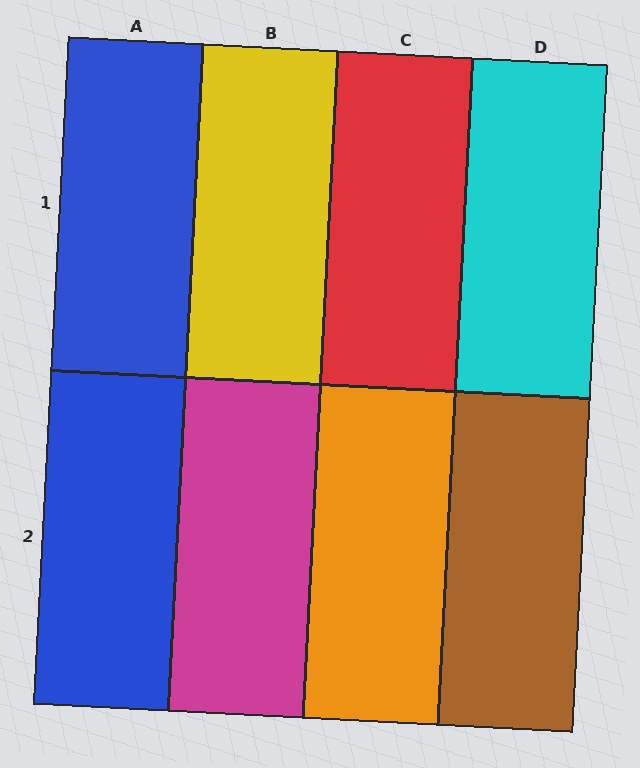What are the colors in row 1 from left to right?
Blue, yellow, red, cyan.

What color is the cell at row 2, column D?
Brown.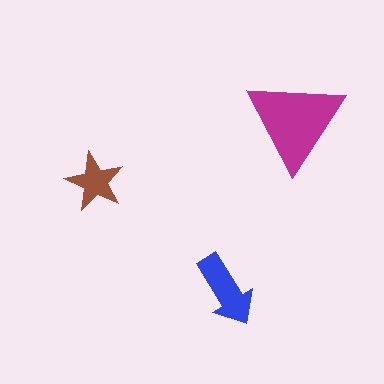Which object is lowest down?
The blue arrow is bottommost.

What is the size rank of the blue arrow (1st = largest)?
2nd.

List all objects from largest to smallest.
The magenta triangle, the blue arrow, the brown star.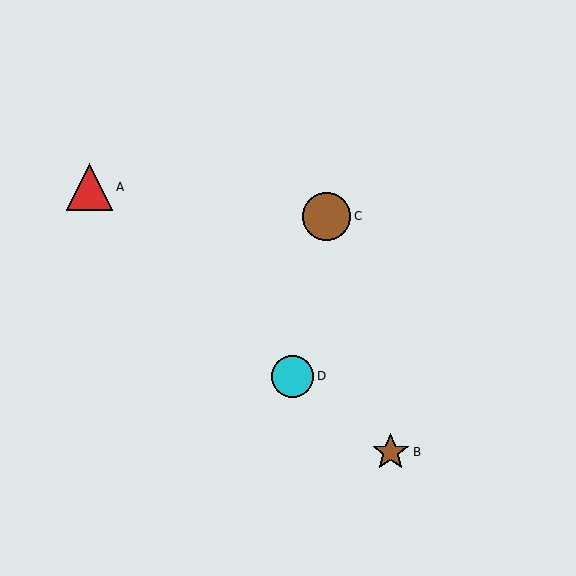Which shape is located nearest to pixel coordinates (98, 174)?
The red triangle (labeled A) at (89, 187) is nearest to that location.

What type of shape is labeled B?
Shape B is a brown star.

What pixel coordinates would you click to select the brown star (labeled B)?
Click at (391, 452) to select the brown star B.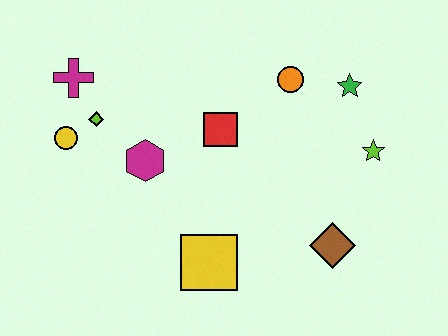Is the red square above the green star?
No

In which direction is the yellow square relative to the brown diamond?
The yellow square is to the left of the brown diamond.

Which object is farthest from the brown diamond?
The magenta cross is farthest from the brown diamond.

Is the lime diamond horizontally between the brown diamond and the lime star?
No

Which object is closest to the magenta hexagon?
The lime diamond is closest to the magenta hexagon.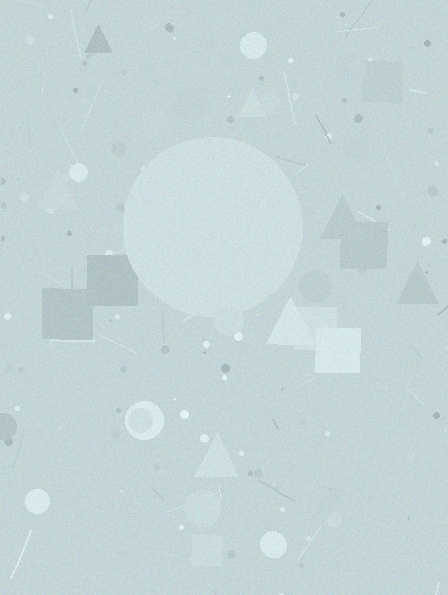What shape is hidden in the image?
A circle is hidden in the image.